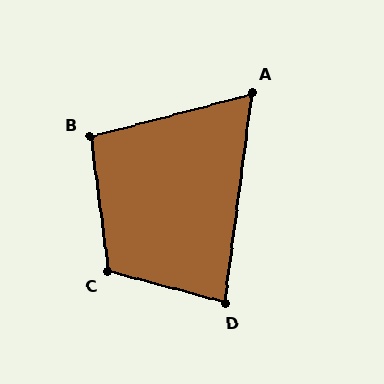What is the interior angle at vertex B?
Approximately 98 degrees (obtuse).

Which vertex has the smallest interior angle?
A, at approximately 68 degrees.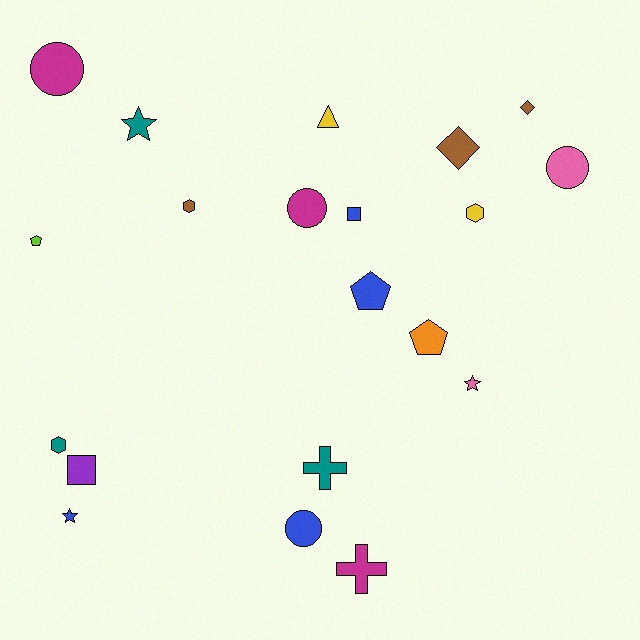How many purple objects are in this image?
There is 1 purple object.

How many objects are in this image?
There are 20 objects.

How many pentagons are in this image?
There are 3 pentagons.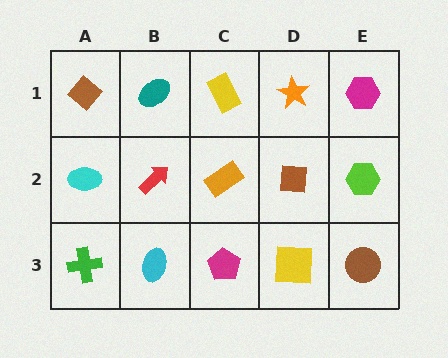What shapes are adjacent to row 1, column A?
A cyan ellipse (row 2, column A), a teal ellipse (row 1, column B).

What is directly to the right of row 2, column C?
A brown square.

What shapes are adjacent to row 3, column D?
A brown square (row 2, column D), a magenta pentagon (row 3, column C), a brown circle (row 3, column E).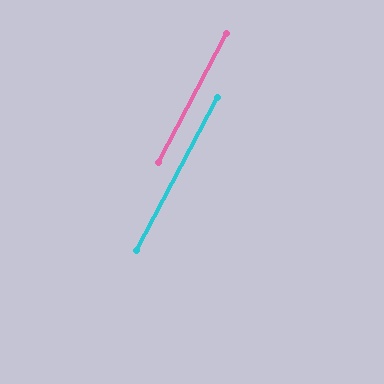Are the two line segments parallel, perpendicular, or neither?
Parallel — their directions differ by only 0.1°.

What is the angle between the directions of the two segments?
Approximately 0 degrees.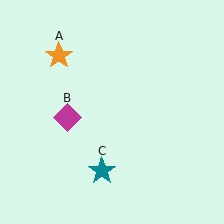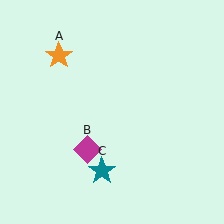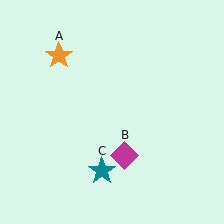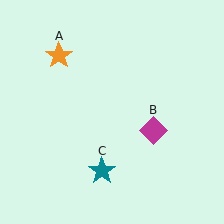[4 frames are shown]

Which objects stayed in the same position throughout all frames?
Orange star (object A) and teal star (object C) remained stationary.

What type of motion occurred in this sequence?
The magenta diamond (object B) rotated counterclockwise around the center of the scene.